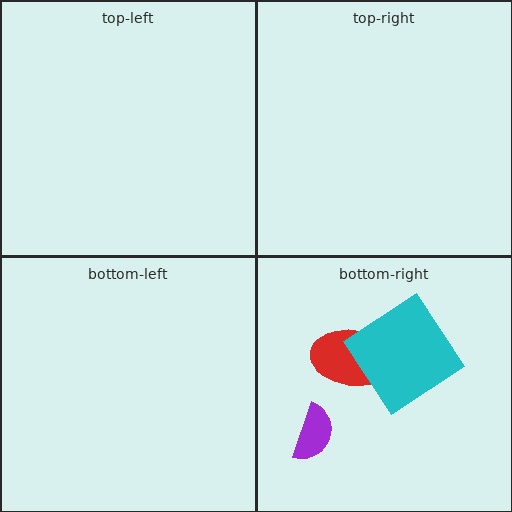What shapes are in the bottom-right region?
The red ellipse, the cyan diamond, the purple semicircle.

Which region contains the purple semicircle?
The bottom-right region.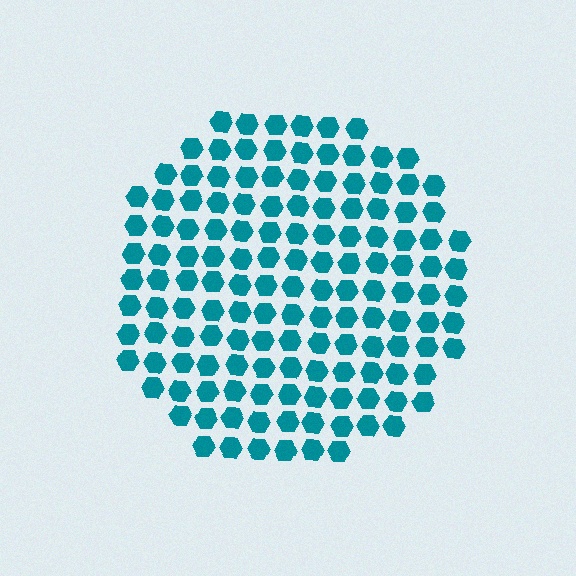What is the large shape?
The large shape is a circle.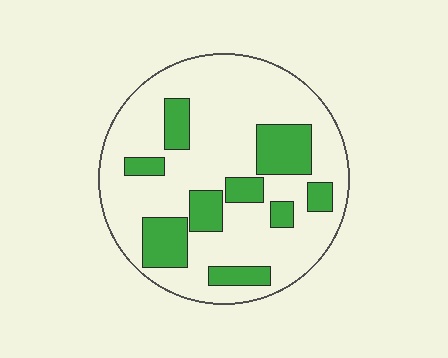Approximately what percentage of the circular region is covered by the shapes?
Approximately 25%.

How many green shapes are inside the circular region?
9.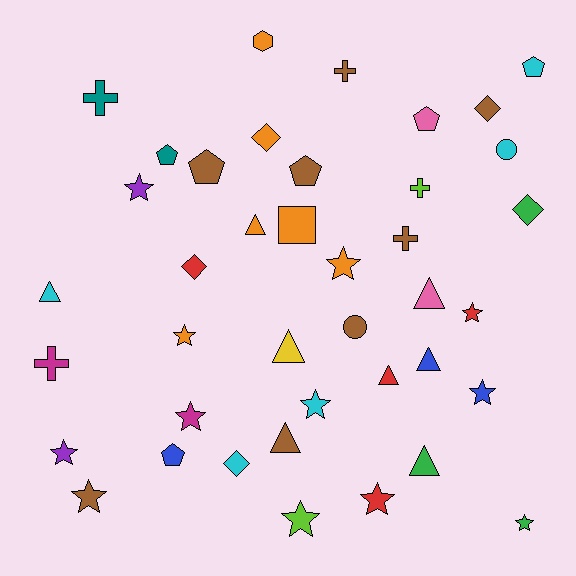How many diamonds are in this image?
There are 5 diamonds.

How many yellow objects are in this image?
There is 1 yellow object.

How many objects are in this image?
There are 40 objects.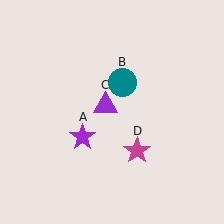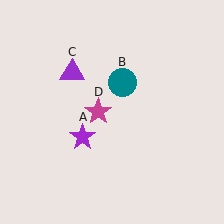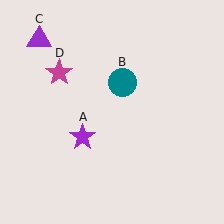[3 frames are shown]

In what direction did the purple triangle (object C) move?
The purple triangle (object C) moved up and to the left.